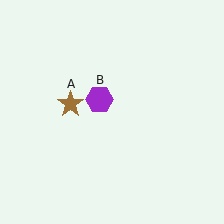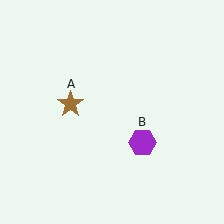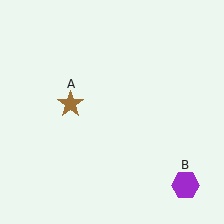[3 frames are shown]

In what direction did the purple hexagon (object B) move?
The purple hexagon (object B) moved down and to the right.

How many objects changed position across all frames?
1 object changed position: purple hexagon (object B).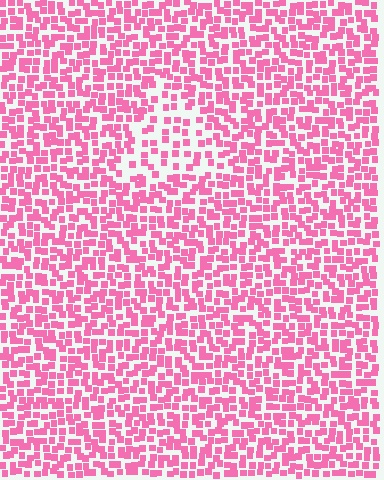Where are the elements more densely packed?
The elements are more densely packed outside the triangle boundary.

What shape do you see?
I see a triangle.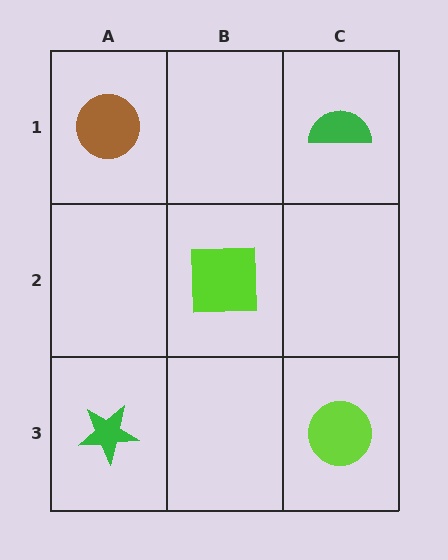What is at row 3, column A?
A green star.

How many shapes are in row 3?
2 shapes.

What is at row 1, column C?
A green semicircle.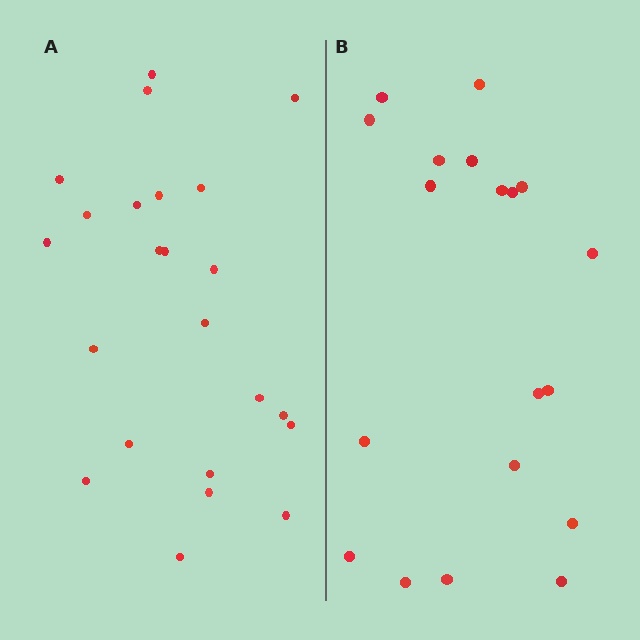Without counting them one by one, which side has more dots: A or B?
Region A (the left region) has more dots.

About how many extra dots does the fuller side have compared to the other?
Region A has about 4 more dots than region B.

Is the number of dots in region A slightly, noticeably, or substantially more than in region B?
Region A has only slightly more — the two regions are fairly close. The ratio is roughly 1.2 to 1.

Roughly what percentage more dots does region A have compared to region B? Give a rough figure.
About 20% more.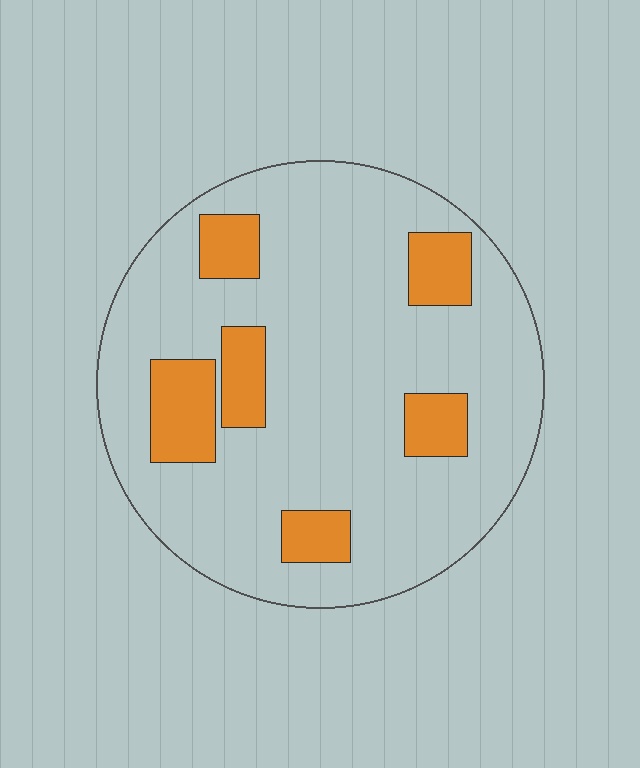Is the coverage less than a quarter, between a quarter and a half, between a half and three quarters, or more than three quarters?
Less than a quarter.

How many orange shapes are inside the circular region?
6.